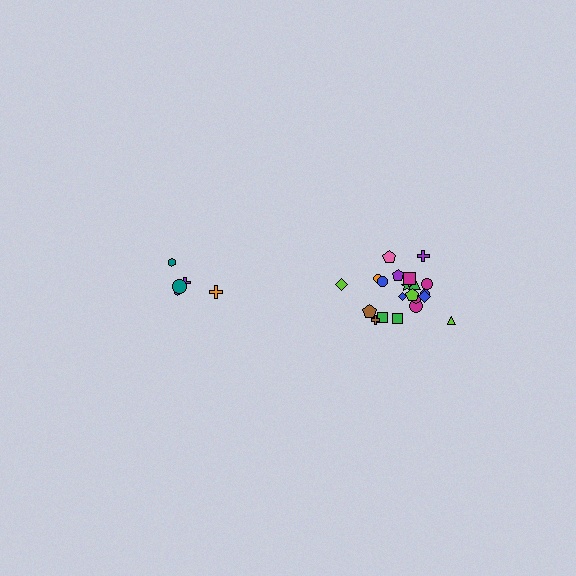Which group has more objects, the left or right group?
The right group.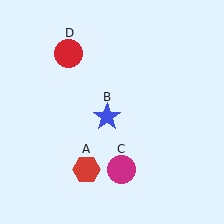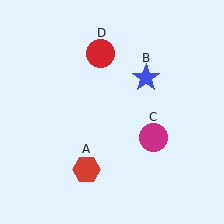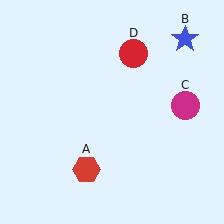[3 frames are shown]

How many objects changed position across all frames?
3 objects changed position: blue star (object B), magenta circle (object C), red circle (object D).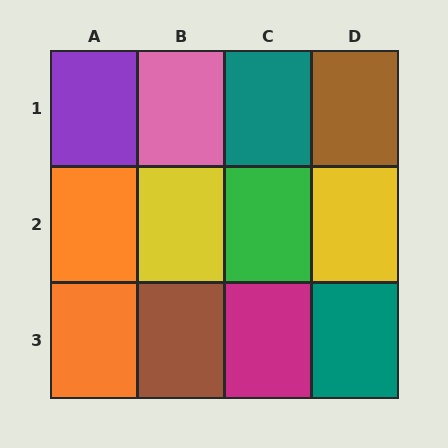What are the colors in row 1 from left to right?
Purple, pink, teal, brown.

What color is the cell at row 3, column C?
Magenta.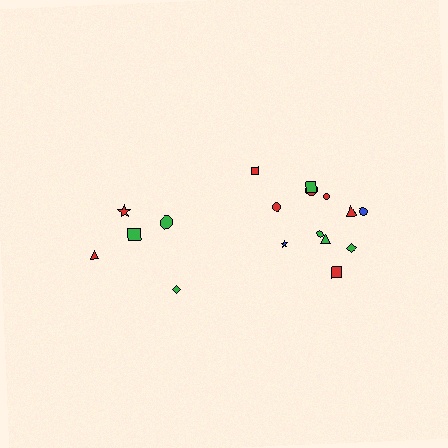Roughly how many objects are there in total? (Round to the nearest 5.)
Roughly 15 objects in total.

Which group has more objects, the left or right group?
The right group.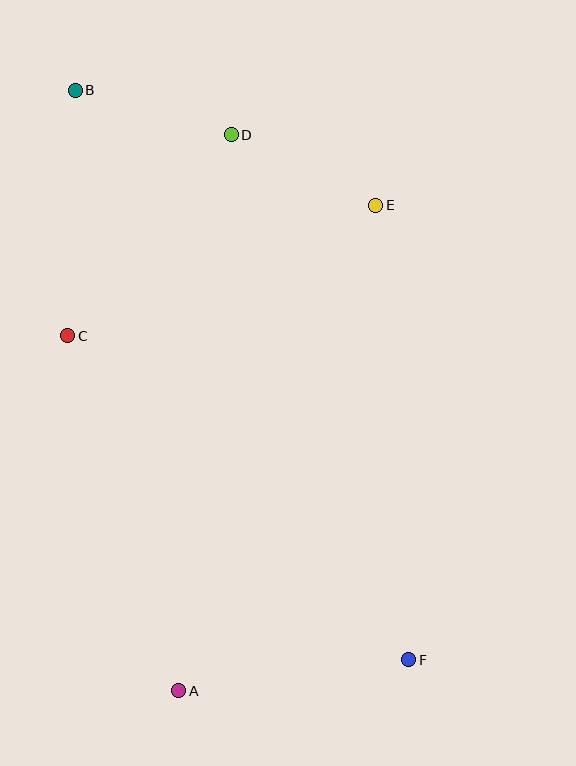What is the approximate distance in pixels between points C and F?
The distance between C and F is approximately 470 pixels.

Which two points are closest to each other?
Points D and E are closest to each other.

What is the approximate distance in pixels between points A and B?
The distance between A and B is approximately 609 pixels.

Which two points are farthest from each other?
Points B and F are farthest from each other.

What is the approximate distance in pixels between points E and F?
The distance between E and F is approximately 456 pixels.